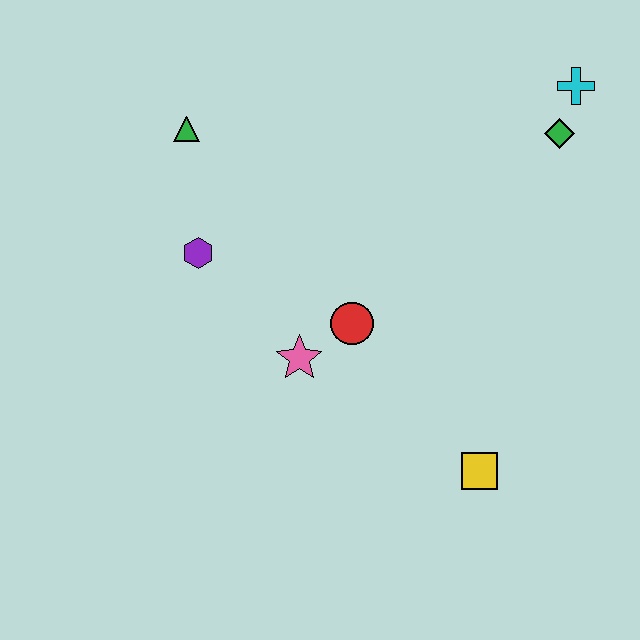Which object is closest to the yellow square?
The red circle is closest to the yellow square.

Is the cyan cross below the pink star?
No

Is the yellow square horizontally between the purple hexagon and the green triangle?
No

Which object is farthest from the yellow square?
The green triangle is farthest from the yellow square.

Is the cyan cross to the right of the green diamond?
Yes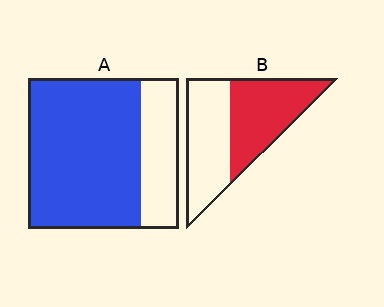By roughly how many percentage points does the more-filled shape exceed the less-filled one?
By roughly 25 percentage points (A over B).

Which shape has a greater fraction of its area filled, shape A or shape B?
Shape A.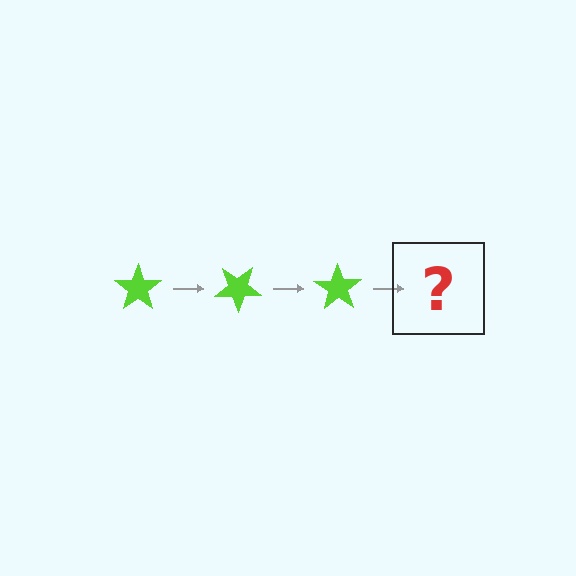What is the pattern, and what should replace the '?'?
The pattern is that the star rotates 35 degrees each step. The '?' should be a lime star rotated 105 degrees.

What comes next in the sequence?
The next element should be a lime star rotated 105 degrees.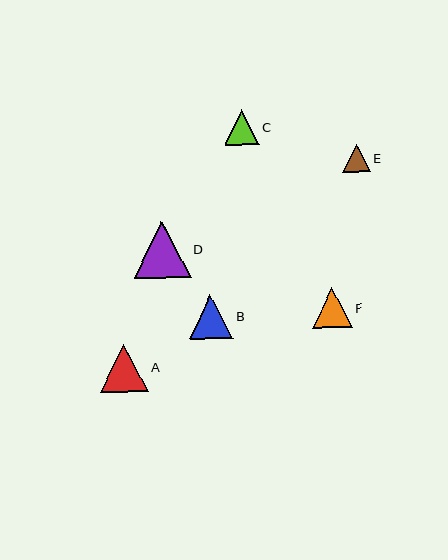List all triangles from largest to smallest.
From largest to smallest: D, A, B, F, C, E.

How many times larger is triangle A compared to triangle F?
Triangle A is approximately 1.2 times the size of triangle F.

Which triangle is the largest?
Triangle D is the largest with a size of approximately 57 pixels.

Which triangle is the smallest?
Triangle E is the smallest with a size of approximately 28 pixels.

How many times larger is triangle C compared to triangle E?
Triangle C is approximately 1.3 times the size of triangle E.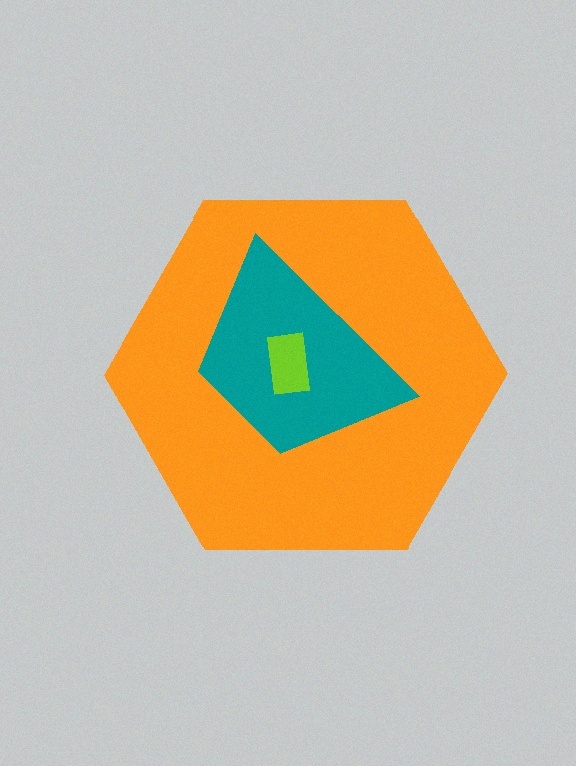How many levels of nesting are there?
3.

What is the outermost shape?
The orange hexagon.